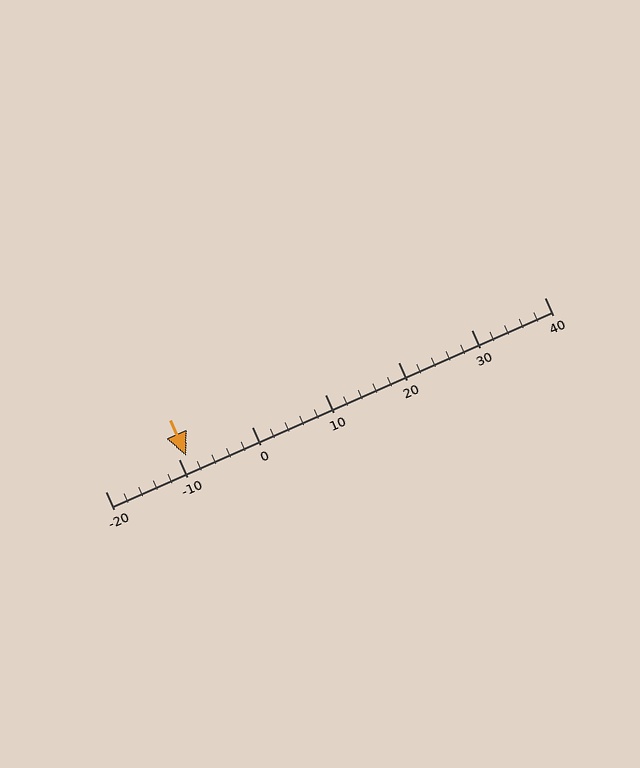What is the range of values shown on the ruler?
The ruler shows values from -20 to 40.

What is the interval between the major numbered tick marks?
The major tick marks are spaced 10 units apart.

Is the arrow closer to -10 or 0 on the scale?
The arrow is closer to -10.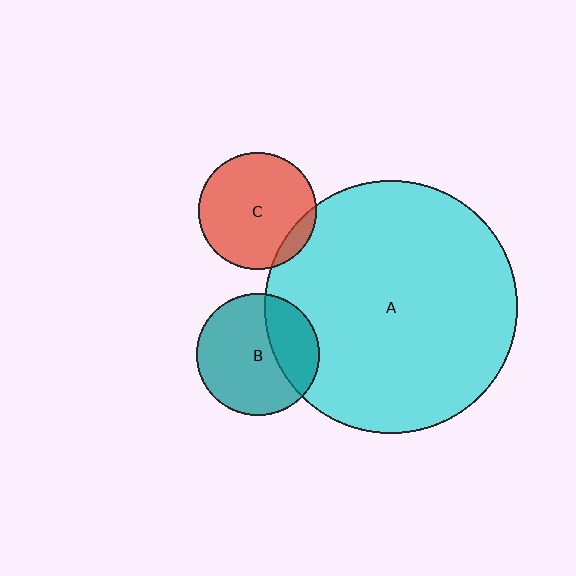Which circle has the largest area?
Circle A (cyan).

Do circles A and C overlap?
Yes.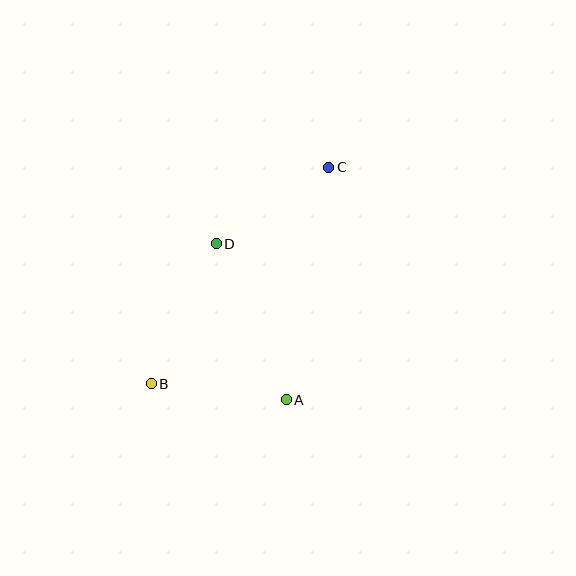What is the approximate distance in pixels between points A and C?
The distance between A and C is approximately 236 pixels.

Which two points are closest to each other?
Points A and B are closest to each other.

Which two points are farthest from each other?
Points B and C are farthest from each other.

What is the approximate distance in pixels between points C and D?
The distance between C and D is approximately 136 pixels.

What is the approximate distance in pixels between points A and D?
The distance between A and D is approximately 171 pixels.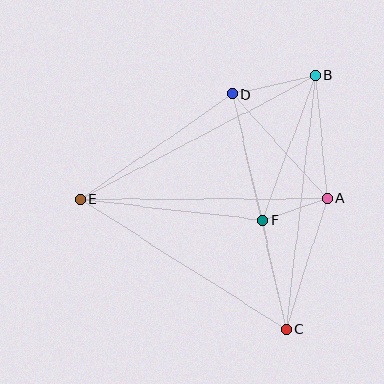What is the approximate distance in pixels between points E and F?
The distance between E and F is approximately 183 pixels.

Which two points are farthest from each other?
Points B and E are farthest from each other.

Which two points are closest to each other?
Points A and F are closest to each other.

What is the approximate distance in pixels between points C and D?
The distance between C and D is approximately 241 pixels.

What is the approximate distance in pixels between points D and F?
The distance between D and F is approximately 130 pixels.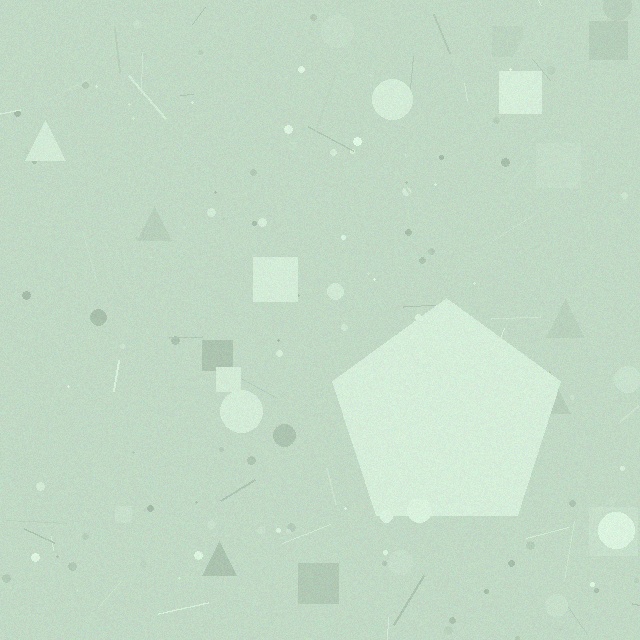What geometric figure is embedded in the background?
A pentagon is embedded in the background.